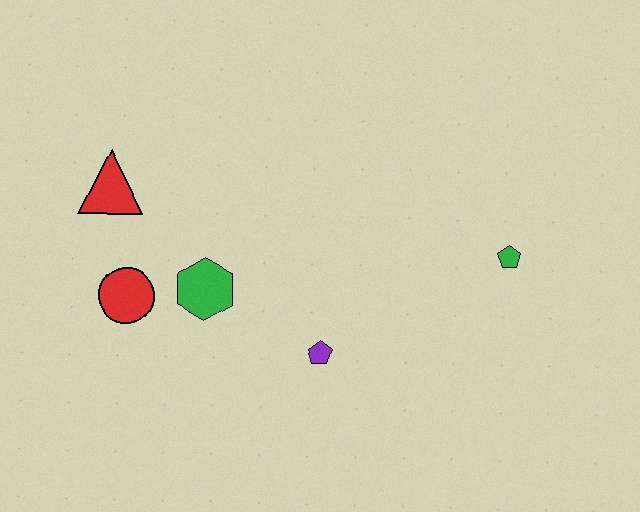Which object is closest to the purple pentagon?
The green hexagon is closest to the purple pentagon.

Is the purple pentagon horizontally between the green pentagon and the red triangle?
Yes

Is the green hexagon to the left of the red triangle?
No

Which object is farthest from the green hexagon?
The green pentagon is farthest from the green hexagon.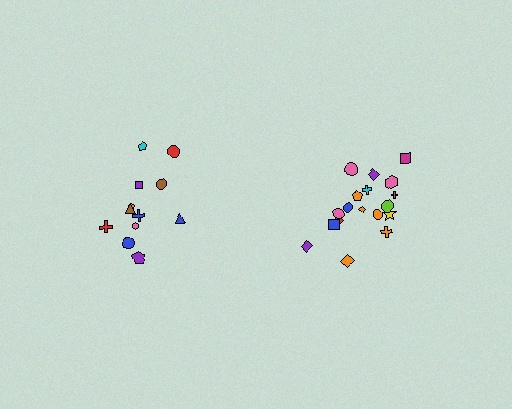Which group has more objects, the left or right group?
The right group.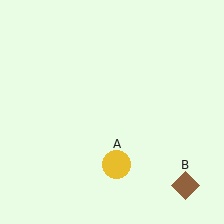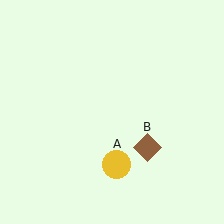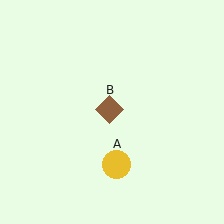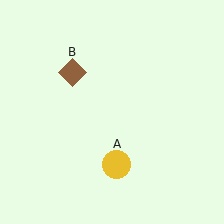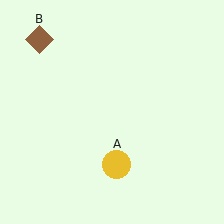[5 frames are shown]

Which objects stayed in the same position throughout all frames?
Yellow circle (object A) remained stationary.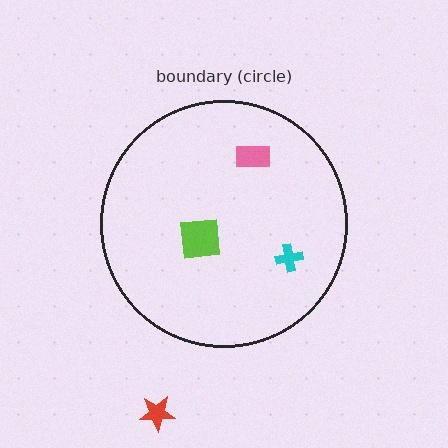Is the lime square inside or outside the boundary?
Inside.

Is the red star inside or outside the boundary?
Outside.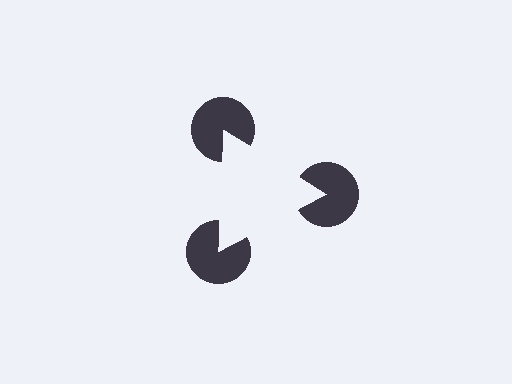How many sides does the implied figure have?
3 sides.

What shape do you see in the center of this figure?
An illusory triangle — its edges are inferred from the aligned wedge cuts in the pac-man discs, not physically drawn.